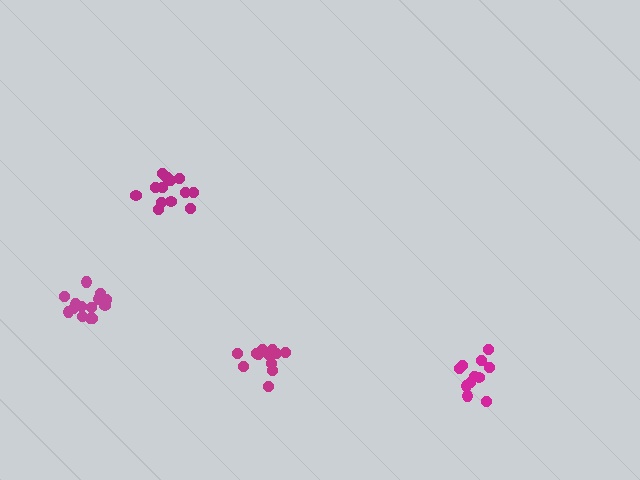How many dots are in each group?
Group 1: 14 dots, Group 2: 11 dots, Group 3: 13 dots, Group 4: 14 dots (52 total).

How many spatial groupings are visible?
There are 4 spatial groupings.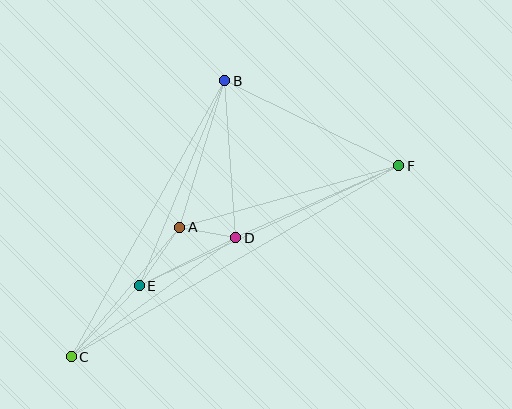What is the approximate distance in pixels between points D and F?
The distance between D and F is approximately 178 pixels.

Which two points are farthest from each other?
Points C and F are farthest from each other.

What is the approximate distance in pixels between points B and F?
The distance between B and F is approximately 194 pixels.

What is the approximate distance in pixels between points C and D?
The distance between C and D is approximately 203 pixels.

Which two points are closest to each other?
Points A and D are closest to each other.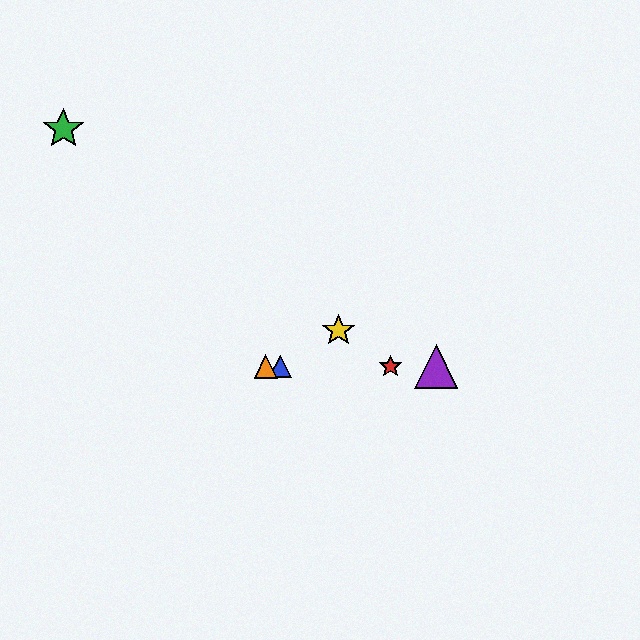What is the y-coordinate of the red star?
The red star is at y≈367.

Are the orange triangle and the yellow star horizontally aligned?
No, the orange triangle is at y≈367 and the yellow star is at y≈330.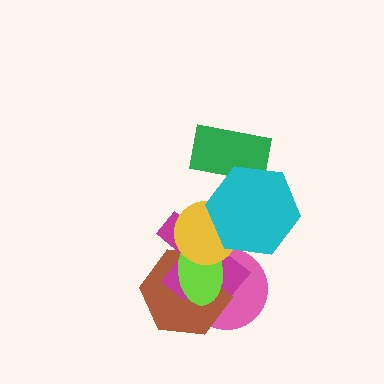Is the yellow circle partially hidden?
Yes, it is partially covered by another shape.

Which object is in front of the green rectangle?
The cyan hexagon is in front of the green rectangle.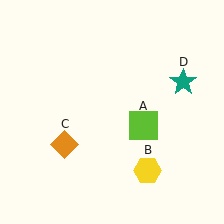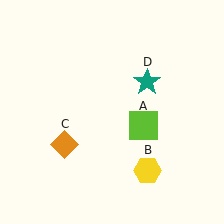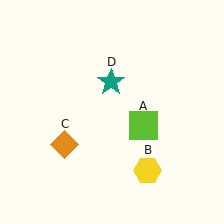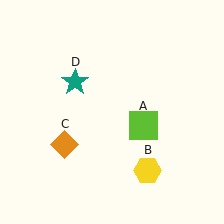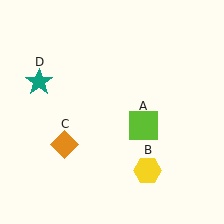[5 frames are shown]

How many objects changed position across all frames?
1 object changed position: teal star (object D).